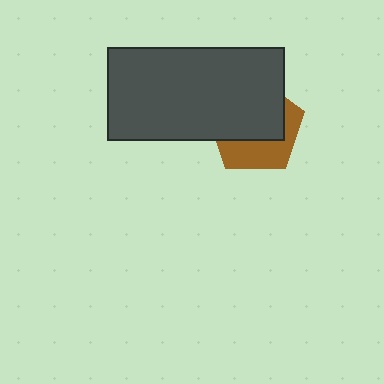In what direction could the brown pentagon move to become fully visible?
The brown pentagon could move toward the lower-right. That would shift it out from behind the dark gray rectangle entirely.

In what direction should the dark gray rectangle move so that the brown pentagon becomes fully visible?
The dark gray rectangle should move toward the upper-left. That is the shortest direction to clear the overlap and leave the brown pentagon fully visible.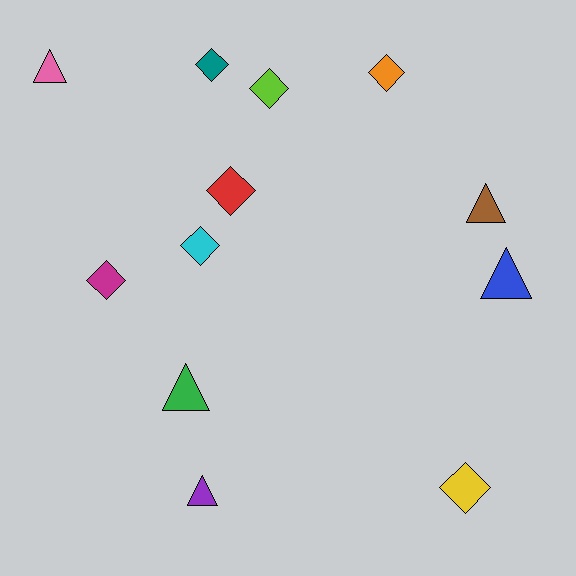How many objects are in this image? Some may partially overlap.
There are 12 objects.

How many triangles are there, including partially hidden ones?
There are 5 triangles.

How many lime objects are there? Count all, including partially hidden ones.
There is 1 lime object.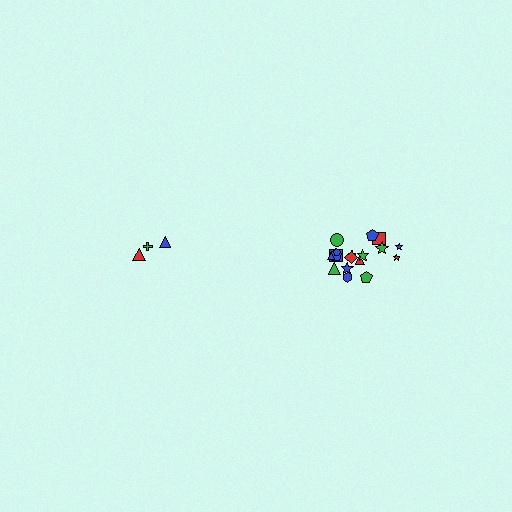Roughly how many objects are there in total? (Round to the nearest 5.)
Roughly 20 objects in total.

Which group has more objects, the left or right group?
The right group.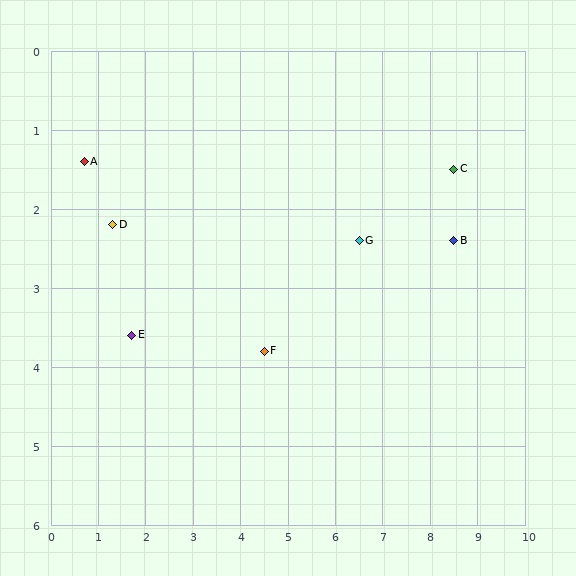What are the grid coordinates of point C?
Point C is at approximately (8.5, 1.5).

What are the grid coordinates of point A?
Point A is at approximately (0.7, 1.4).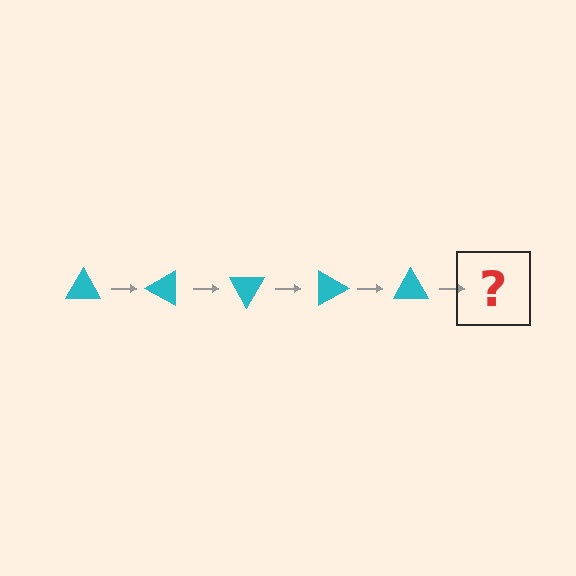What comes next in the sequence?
The next element should be a cyan triangle rotated 150 degrees.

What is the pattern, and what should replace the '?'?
The pattern is that the triangle rotates 30 degrees each step. The '?' should be a cyan triangle rotated 150 degrees.